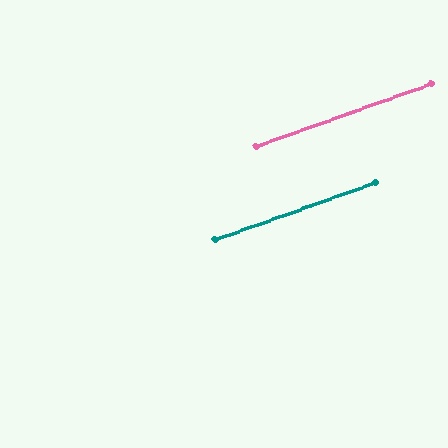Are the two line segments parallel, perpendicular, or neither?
Parallel — their directions differ by only 0.1°.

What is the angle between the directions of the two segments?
Approximately 0 degrees.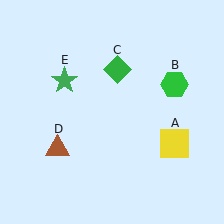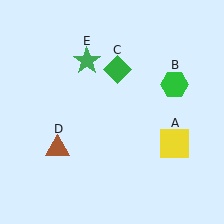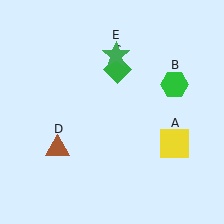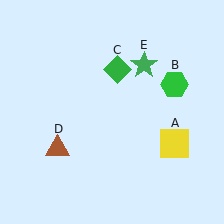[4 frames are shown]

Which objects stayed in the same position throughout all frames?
Yellow square (object A) and green hexagon (object B) and green diamond (object C) and brown triangle (object D) remained stationary.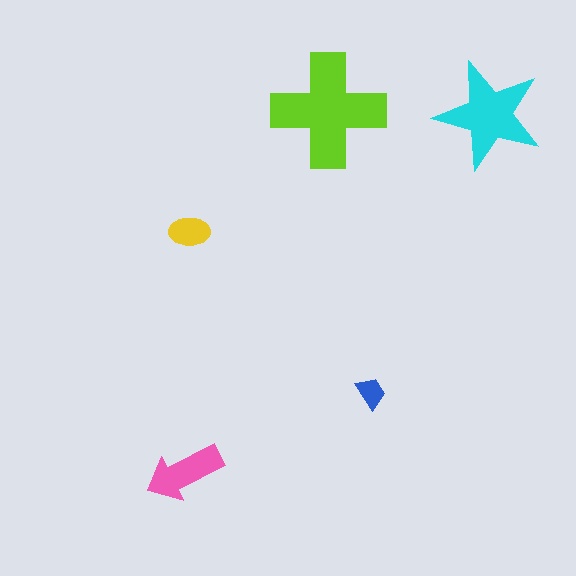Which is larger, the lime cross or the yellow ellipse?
The lime cross.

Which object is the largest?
The lime cross.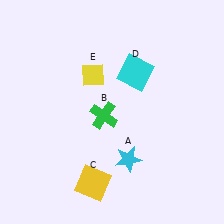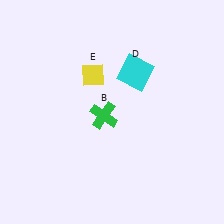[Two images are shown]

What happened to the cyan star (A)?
The cyan star (A) was removed in Image 2. It was in the bottom-right area of Image 1.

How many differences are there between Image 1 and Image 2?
There are 2 differences between the two images.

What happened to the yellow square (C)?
The yellow square (C) was removed in Image 2. It was in the bottom-left area of Image 1.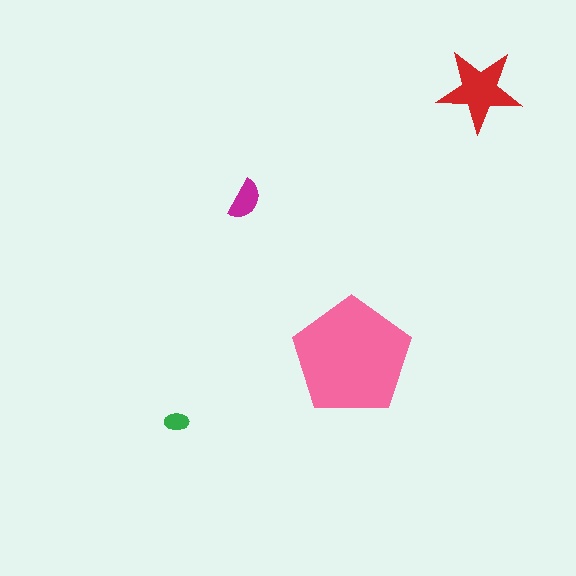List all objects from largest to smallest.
The pink pentagon, the red star, the magenta semicircle, the green ellipse.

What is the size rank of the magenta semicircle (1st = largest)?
3rd.